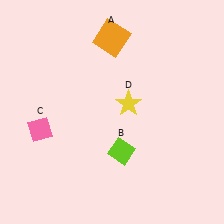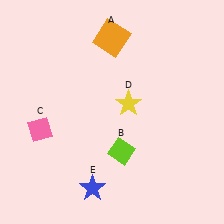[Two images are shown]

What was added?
A blue star (E) was added in Image 2.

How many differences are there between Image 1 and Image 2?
There is 1 difference between the two images.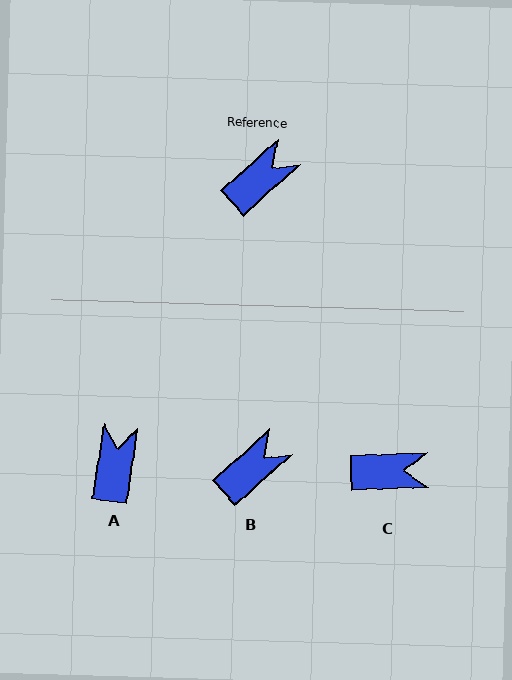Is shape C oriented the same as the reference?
No, it is off by about 39 degrees.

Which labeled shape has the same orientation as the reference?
B.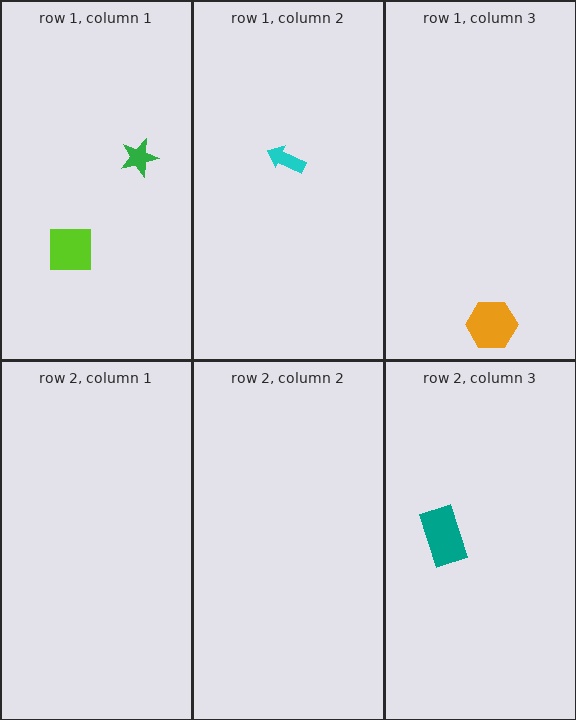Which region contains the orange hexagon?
The row 1, column 3 region.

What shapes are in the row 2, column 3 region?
The teal rectangle.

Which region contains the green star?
The row 1, column 1 region.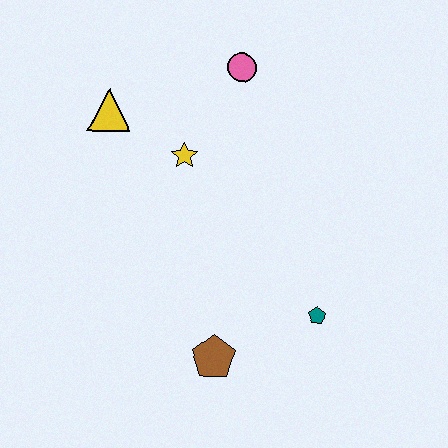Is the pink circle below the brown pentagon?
No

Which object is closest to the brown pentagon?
The teal pentagon is closest to the brown pentagon.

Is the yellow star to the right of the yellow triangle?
Yes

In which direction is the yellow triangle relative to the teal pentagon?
The yellow triangle is to the left of the teal pentagon.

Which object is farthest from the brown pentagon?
The pink circle is farthest from the brown pentagon.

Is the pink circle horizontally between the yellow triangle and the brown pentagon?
No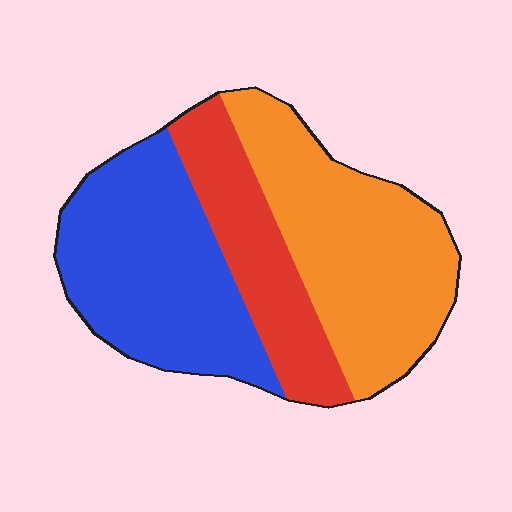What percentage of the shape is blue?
Blue takes up about three eighths (3/8) of the shape.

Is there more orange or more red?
Orange.